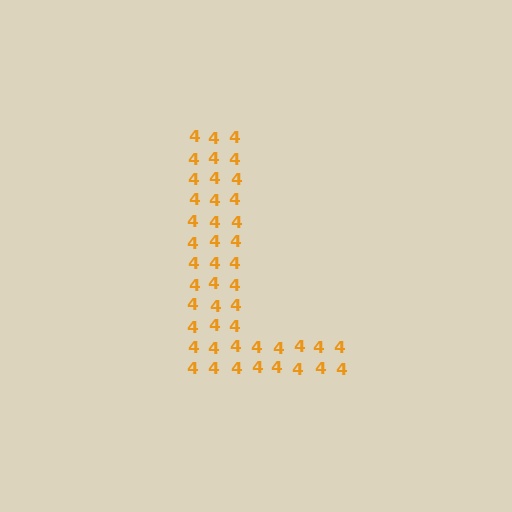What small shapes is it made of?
It is made of small digit 4's.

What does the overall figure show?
The overall figure shows the letter L.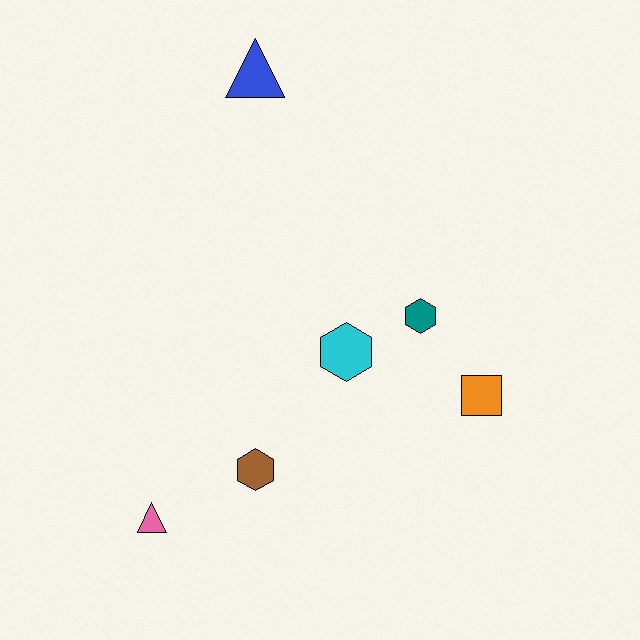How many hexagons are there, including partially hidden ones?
There are 3 hexagons.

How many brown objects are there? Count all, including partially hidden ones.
There is 1 brown object.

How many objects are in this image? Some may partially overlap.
There are 6 objects.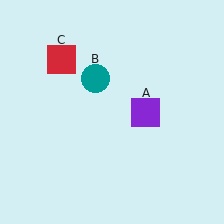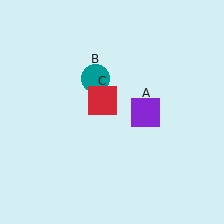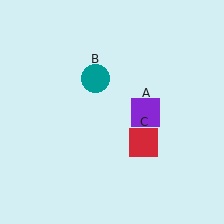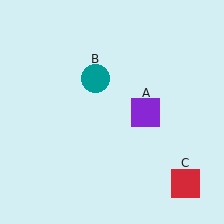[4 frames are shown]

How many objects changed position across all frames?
1 object changed position: red square (object C).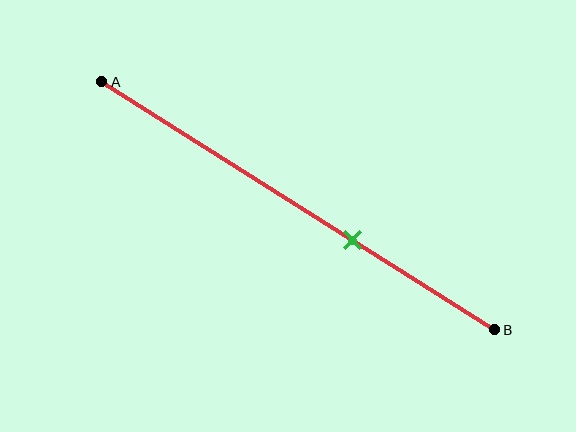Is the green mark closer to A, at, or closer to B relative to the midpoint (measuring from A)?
The green mark is closer to point B than the midpoint of segment AB.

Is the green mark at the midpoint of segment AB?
No, the mark is at about 65% from A, not at the 50% midpoint.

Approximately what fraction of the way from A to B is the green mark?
The green mark is approximately 65% of the way from A to B.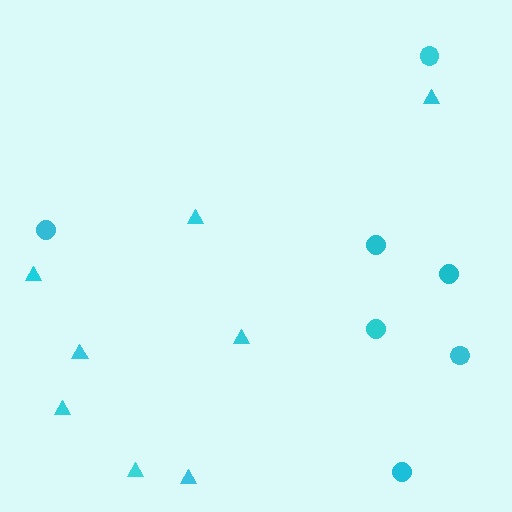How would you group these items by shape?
There are 2 groups: one group of triangles (8) and one group of circles (7).